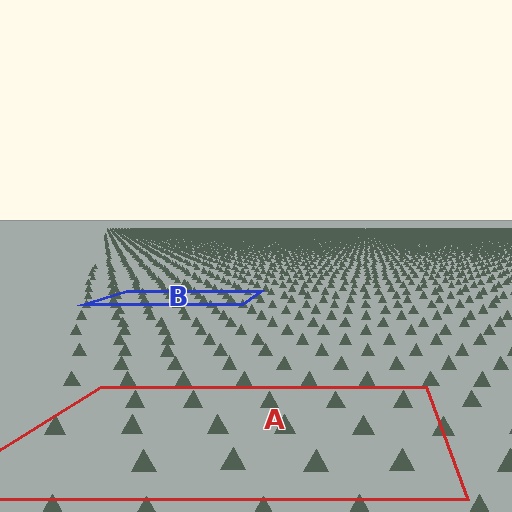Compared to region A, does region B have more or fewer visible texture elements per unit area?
Region B has more texture elements per unit area — they are packed more densely because it is farther away.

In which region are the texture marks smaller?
The texture marks are smaller in region B, because it is farther away.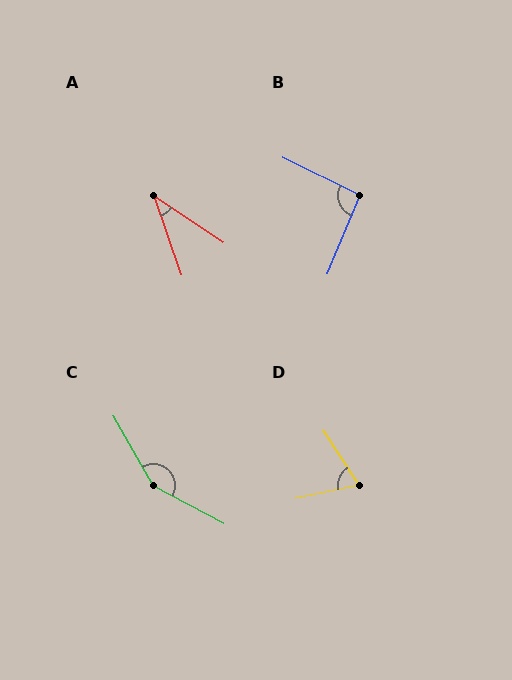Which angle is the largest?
C, at approximately 147 degrees.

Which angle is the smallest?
A, at approximately 37 degrees.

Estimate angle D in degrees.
Approximately 69 degrees.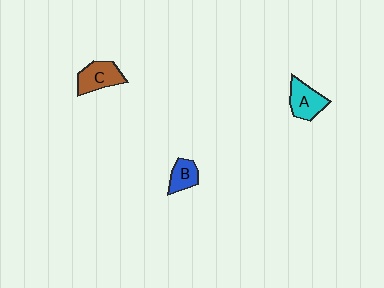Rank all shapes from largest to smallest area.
From largest to smallest: C (brown), A (cyan), B (blue).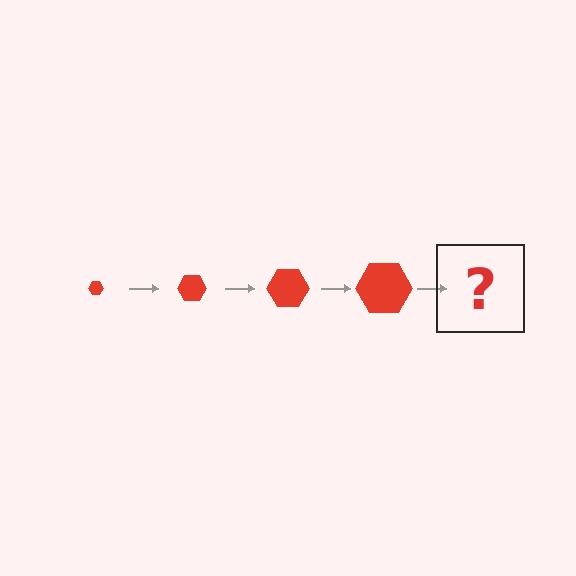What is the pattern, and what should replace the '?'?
The pattern is that the hexagon gets progressively larger each step. The '?' should be a red hexagon, larger than the previous one.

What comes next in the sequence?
The next element should be a red hexagon, larger than the previous one.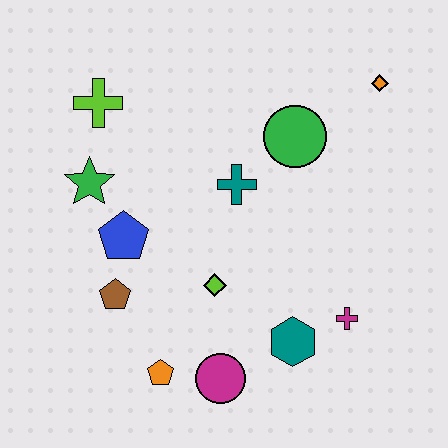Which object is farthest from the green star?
The orange diamond is farthest from the green star.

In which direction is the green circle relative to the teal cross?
The green circle is to the right of the teal cross.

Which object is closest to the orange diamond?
The green circle is closest to the orange diamond.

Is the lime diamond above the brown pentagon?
Yes